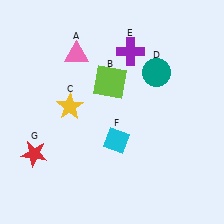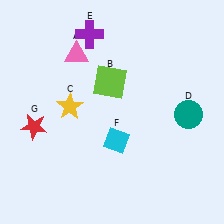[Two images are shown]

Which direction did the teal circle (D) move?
The teal circle (D) moved down.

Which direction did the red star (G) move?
The red star (G) moved up.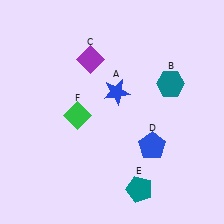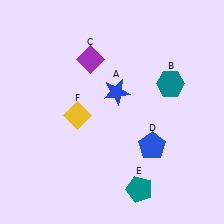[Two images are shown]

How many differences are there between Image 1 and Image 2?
There is 1 difference between the two images.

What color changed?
The diamond (F) changed from green in Image 1 to yellow in Image 2.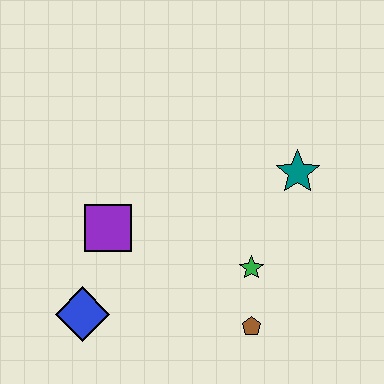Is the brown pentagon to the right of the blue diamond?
Yes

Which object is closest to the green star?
The brown pentagon is closest to the green star.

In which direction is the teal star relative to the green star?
The teal star is above the green star.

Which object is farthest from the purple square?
The teal star is farthest from the purple square.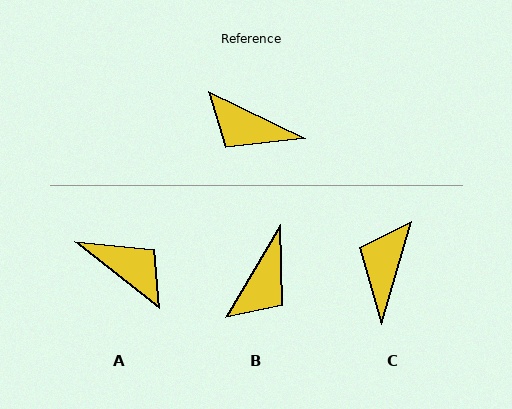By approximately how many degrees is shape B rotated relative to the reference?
Approximately 85 degrees counter-clockwise.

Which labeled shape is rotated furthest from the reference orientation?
A, about 167 degrees away.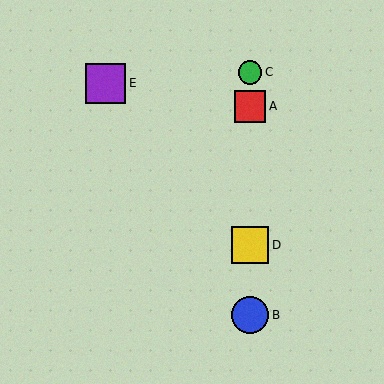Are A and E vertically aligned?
No, A is at x≈250 and E is at x≈106.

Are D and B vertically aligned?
Yes, both are at x≈250.